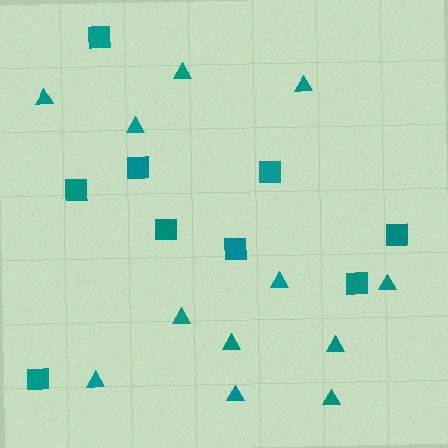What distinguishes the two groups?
There are 2 groups: one group of squares (9) and one group of triangles (12).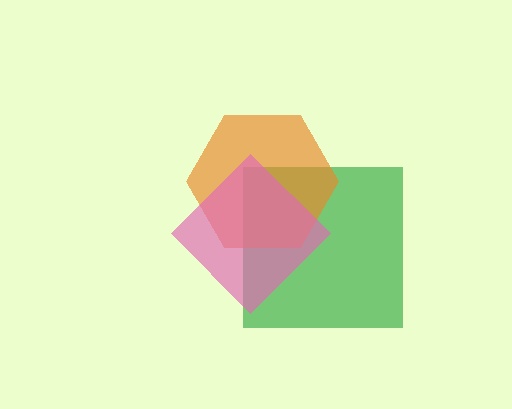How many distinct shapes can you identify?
There are 3 distinct shapes: a green square, an orange hexagon, a pink diamond.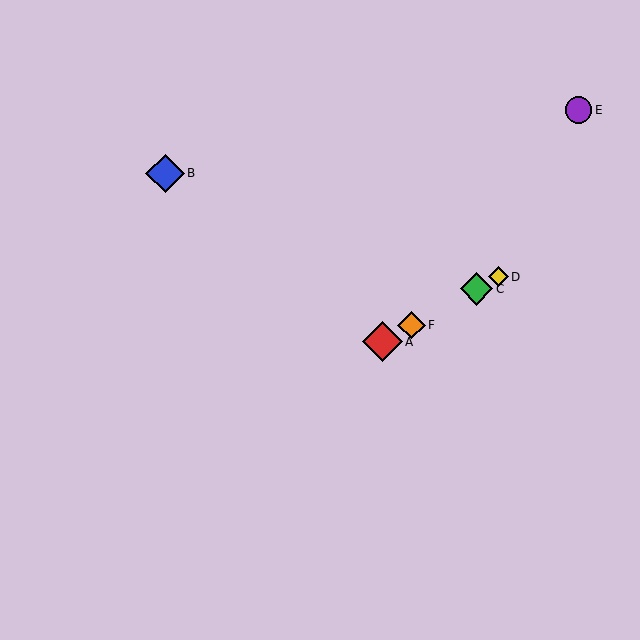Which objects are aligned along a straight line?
Objects A, C, D, F are aligned along a straight line.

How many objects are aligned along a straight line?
4 objects (A, C, D, F) are aligned along a straight line.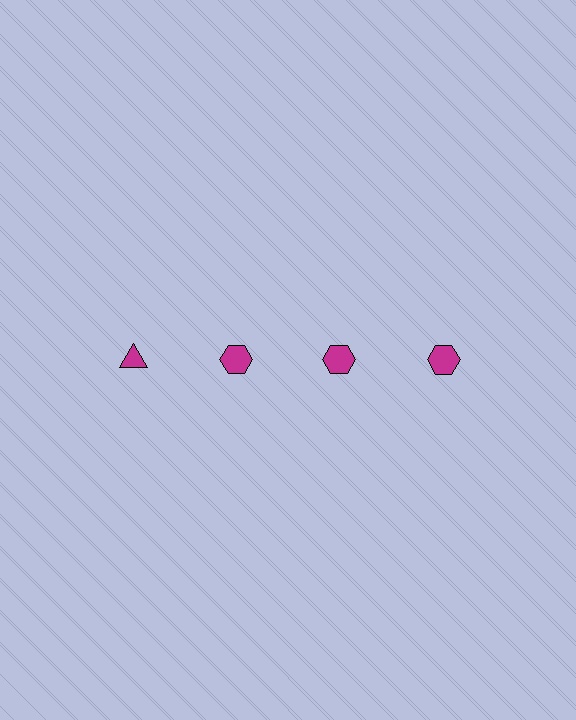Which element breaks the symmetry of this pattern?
The magenta triangle in the top row, leftmost column breaks the symmetry. All other shapes are magenta hexagons.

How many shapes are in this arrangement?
There are 4 shapes arranged in a grid pattern.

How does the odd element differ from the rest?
It has a different shape: triangle instead of hexagon.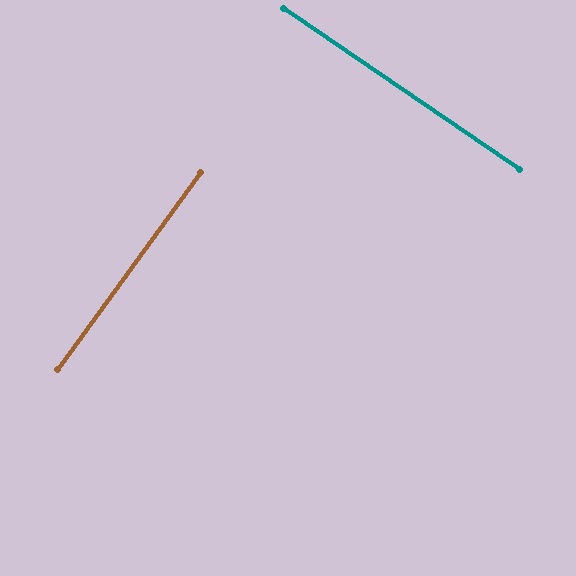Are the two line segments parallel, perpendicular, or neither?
Perpendicular — they meet at approximately 88°.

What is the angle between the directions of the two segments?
Approximately 88 degrees.